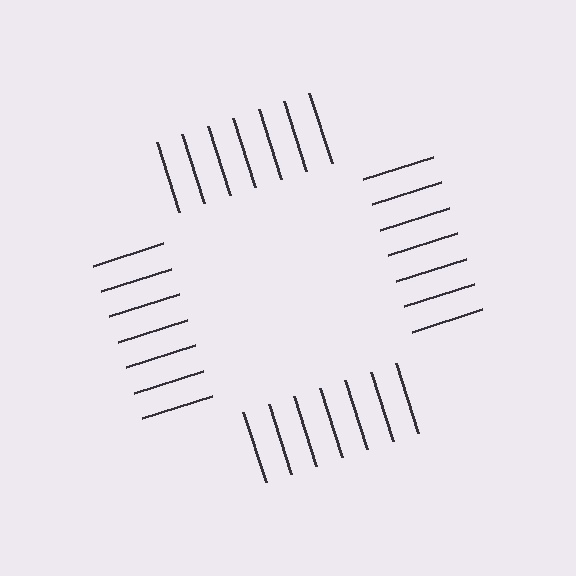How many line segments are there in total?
28 — 7 along each of the 4 edges.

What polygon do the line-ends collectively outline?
An illusory square — the line segments terminate on its edges but no continuous stroke is drawn.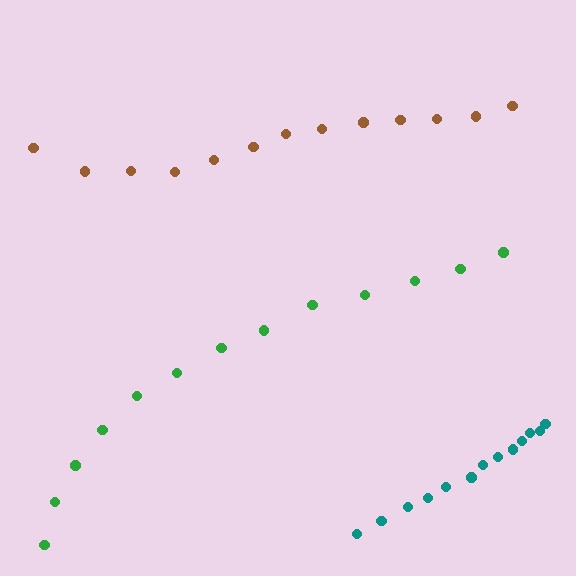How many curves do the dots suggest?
There are 3 distinct paths.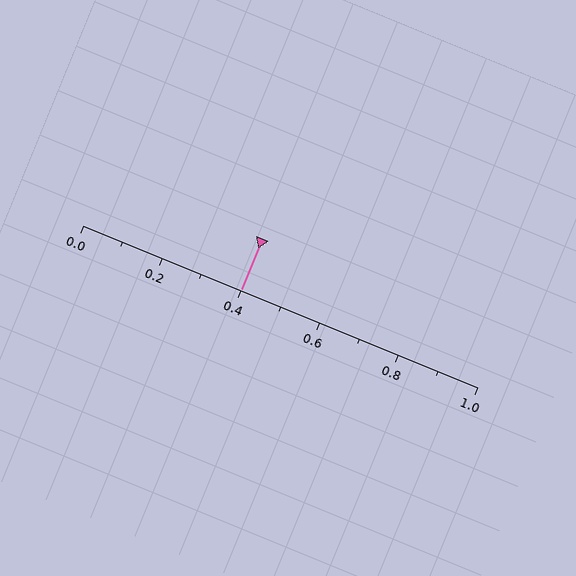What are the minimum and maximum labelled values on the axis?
The axis runs from 0.0 to 1.0.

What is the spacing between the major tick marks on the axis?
The major ticks are spaced 0.2 apart.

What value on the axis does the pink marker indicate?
The marker indicates approximately 0.4.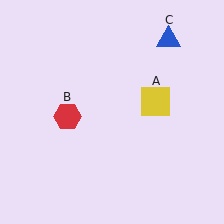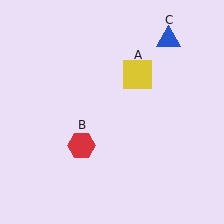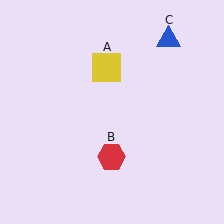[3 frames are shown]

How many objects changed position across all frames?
2 objects changed position: yellow square (object A), red hexagon (object B).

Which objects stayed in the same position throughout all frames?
Blue triangle (object C) remained stationary.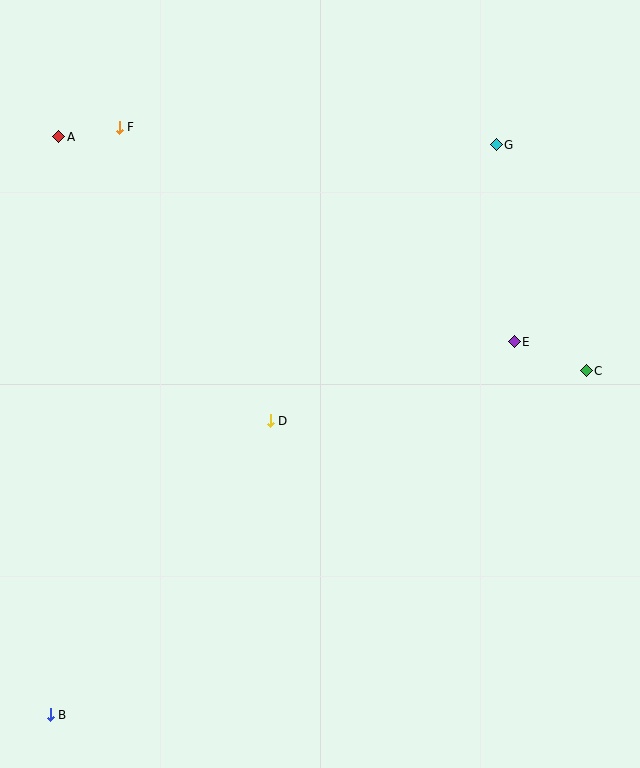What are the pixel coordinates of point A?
Point A is at (59, 137).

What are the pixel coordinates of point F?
Point F is at (119, 127).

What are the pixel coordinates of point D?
Point D is at (270, 421).